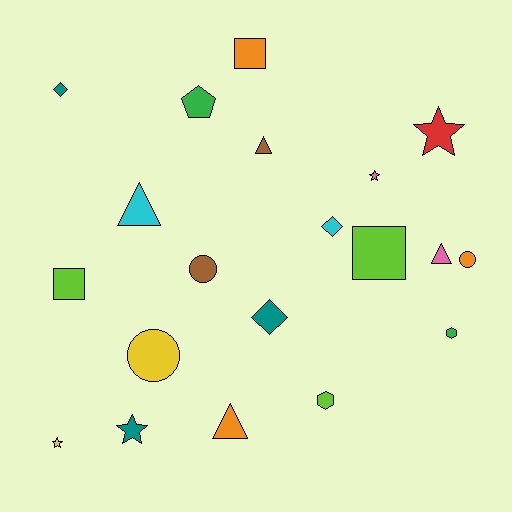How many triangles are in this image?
There are 4 triangles.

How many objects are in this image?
There are 20 objects.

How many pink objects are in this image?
There are 2 pink objects.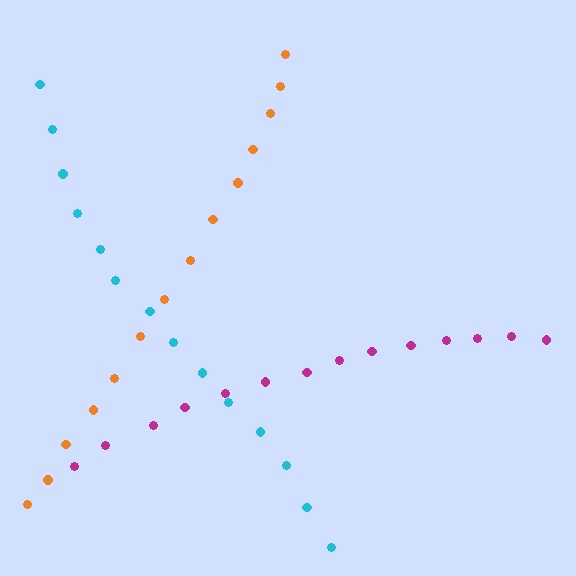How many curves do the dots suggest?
There are 3 distinct paths.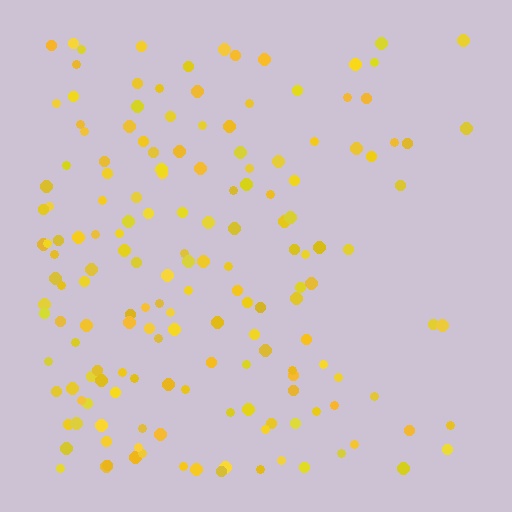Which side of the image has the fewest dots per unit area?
The right.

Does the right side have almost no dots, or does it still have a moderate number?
Still a moderate number, just noticeably fewer than the left.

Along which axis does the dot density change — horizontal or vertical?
Horizontal.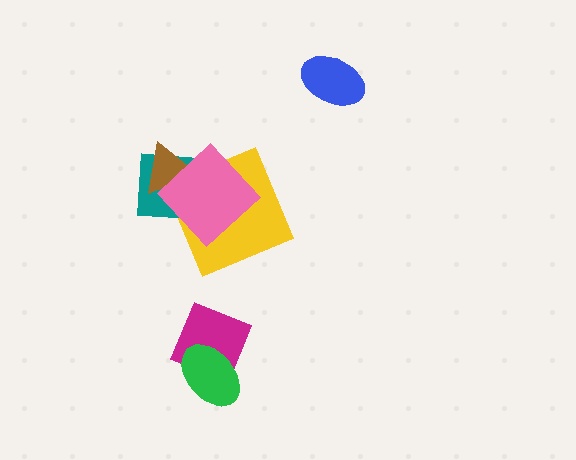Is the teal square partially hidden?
Yes, it is partially covered by another shape.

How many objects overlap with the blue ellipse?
0 objects overlap with the blue ellipse.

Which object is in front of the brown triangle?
The pink diamond is in front of the brown triangle.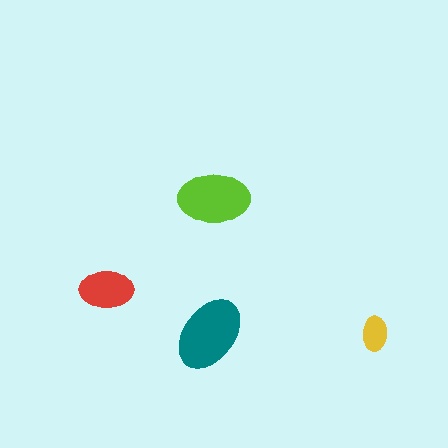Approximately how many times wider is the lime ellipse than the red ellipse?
About 1.5 times wider.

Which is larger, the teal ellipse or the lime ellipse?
The teal one.